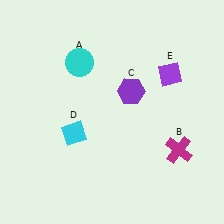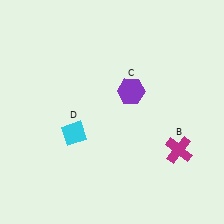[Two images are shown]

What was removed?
The purple diamond (E), the cyan circle (A) were removed in Image 2.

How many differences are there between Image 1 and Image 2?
There are 2 differences between the two images.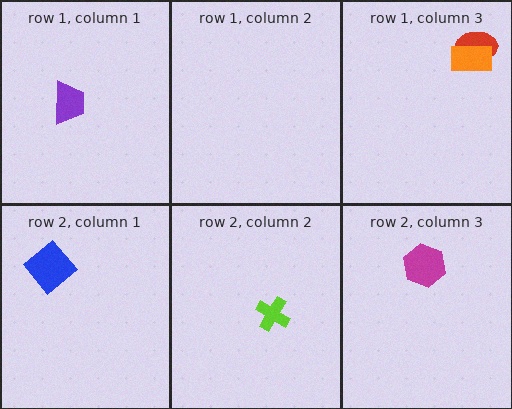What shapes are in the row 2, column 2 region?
The lime cross.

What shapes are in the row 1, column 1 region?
The purple trapezoid.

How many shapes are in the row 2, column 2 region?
1.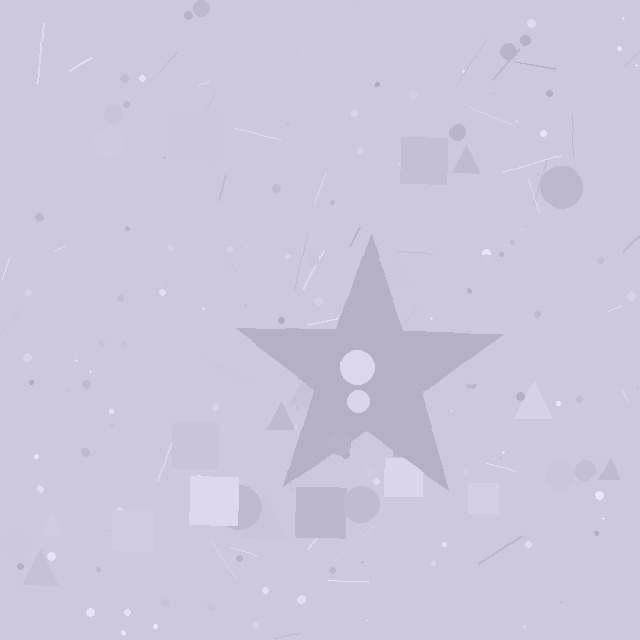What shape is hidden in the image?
A star is hidden in the image.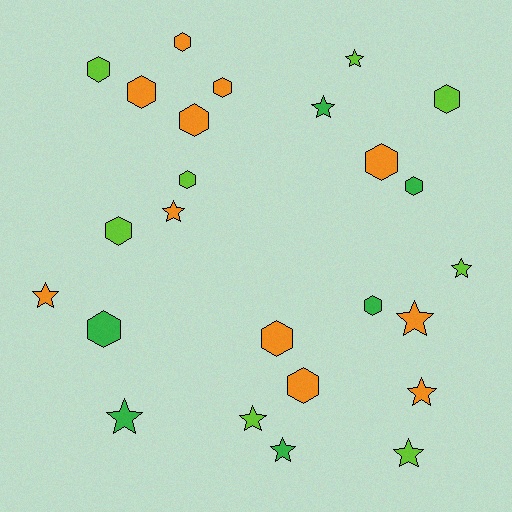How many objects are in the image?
There are 25 objects.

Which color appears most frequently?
Orange, with 11 objects.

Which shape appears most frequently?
Hexagon, with 14 objects.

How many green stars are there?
There are 3 green stars.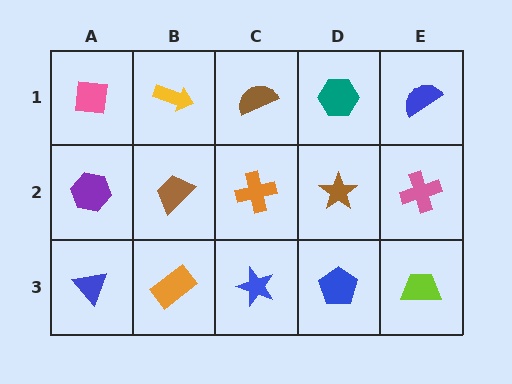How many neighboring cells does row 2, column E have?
3.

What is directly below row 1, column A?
A purple hexagon.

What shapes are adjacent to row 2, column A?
A pink square (row 1, column A), a blue triangle (row 3, column A), a brown trapezoid (row 2, column B).